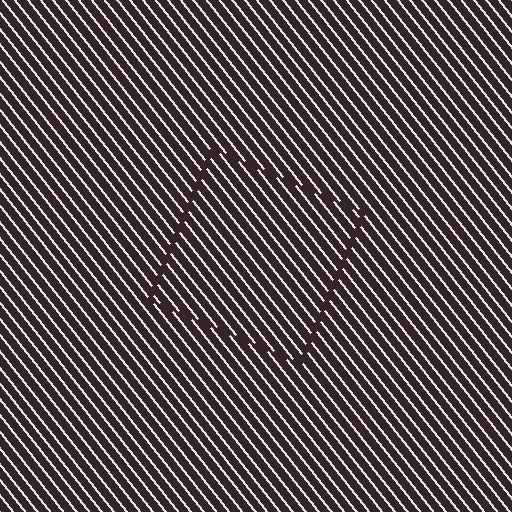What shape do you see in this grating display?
An illusory square. The interior of the shape contains the same grating, shifted by half a period — the contour is defined by the phase discontinuity where line-ends from the inner and outer gratings abut.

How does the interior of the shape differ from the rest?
The interior of the shape contains the same grating, shifted by half a period — the contour is defined by the phase discontinuity where line-ends from the inner and outer gratings abut.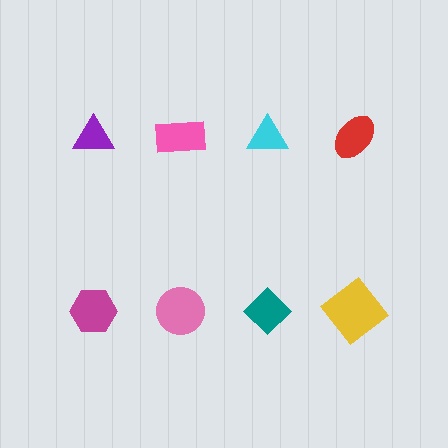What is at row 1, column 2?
A pink rectangle.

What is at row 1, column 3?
A cyan triangle.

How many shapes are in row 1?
4 shapes.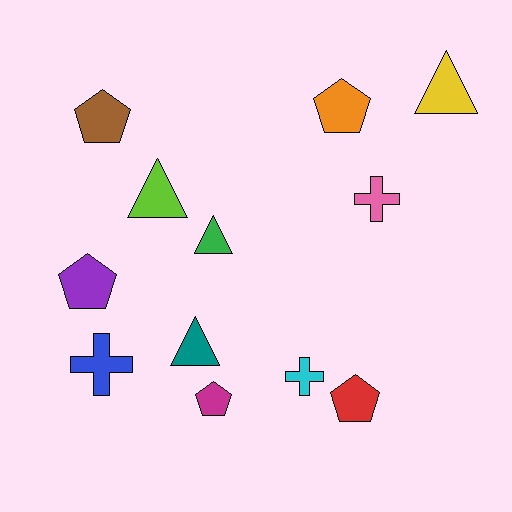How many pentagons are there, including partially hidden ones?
There are 5 pentagons.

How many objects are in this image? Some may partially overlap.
There are 12 objects.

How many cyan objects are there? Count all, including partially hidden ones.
There is 1 cyan object.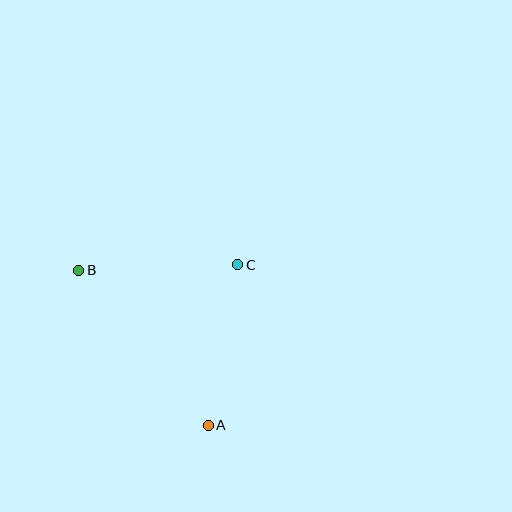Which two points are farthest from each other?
Points A and B are farthest from each other.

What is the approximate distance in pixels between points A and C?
The distance between A and C is approximately 163 pixels.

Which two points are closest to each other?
Points B and C are closest to each other.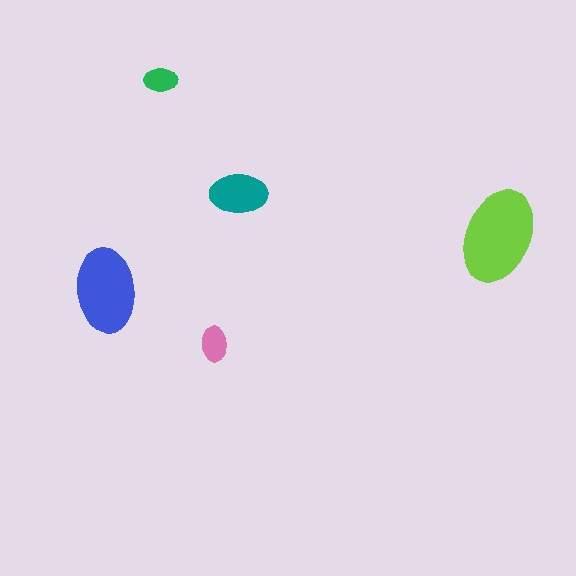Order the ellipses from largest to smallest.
the lime one, the blue one, the teal one, the pink one, the green one.